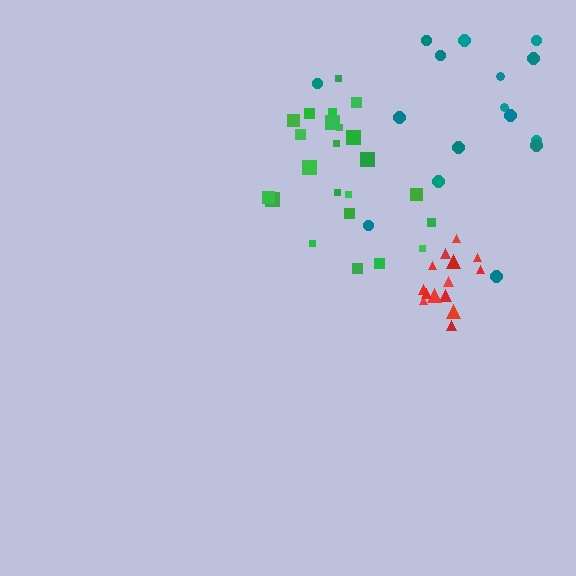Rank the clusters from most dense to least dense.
red, green, teal.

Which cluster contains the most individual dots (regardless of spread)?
Green (23).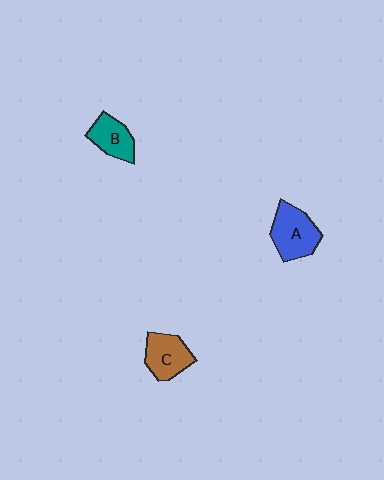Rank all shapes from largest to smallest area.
From largest to smallest: A (blue), C (brown), B (teal).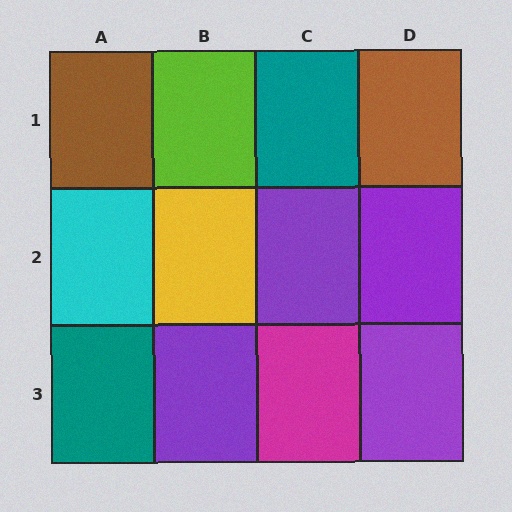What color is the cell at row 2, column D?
Purple.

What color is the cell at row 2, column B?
Yellow.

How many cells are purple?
4 cells are purple.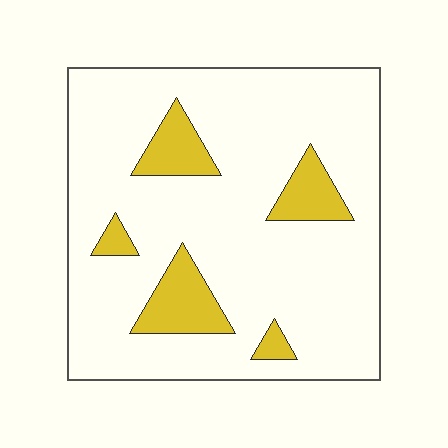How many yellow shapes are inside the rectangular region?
5.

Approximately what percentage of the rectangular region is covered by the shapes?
Approximately 15%.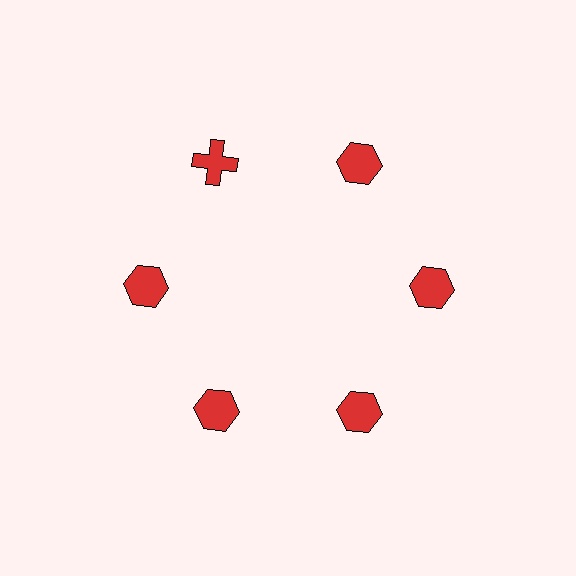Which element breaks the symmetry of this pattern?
The red cross at roughly the 11 o'clock position breaks the symmetry. All other shapes are red hexagons.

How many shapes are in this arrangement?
There are 6 shapes arranged in a ring pattern.